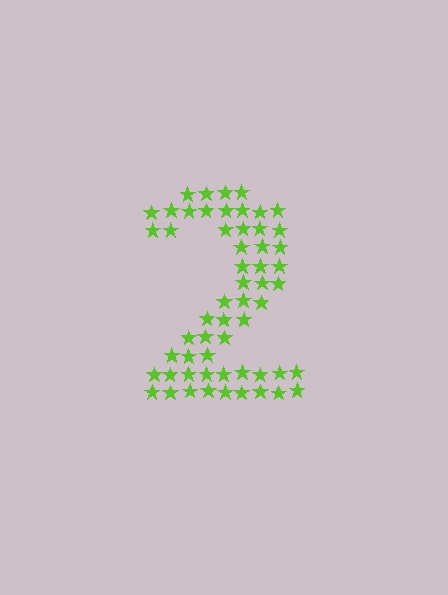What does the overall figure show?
The overall figure shows the digit 2.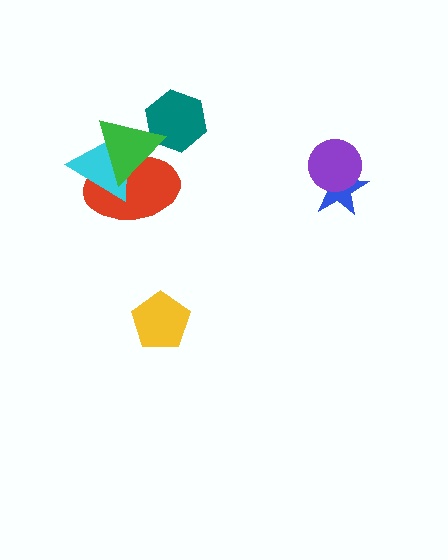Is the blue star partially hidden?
Yes, it is partially covered by another shape.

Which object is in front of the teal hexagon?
The green triangle is in front of the teal hexagon.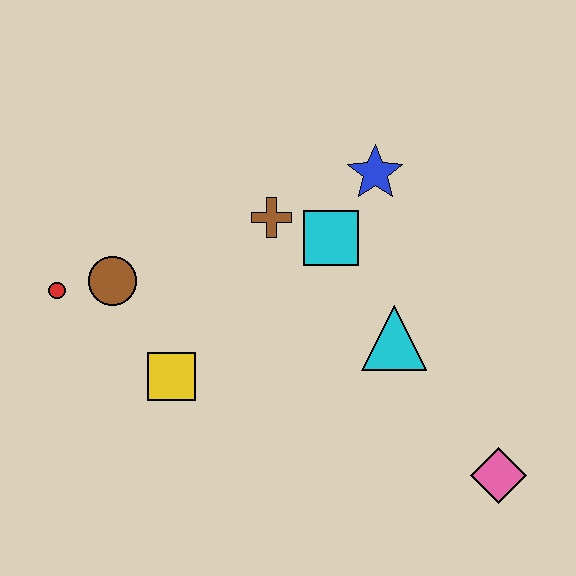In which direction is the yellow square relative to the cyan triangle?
The yellow square is to the left of the cyan triangle.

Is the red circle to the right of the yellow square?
No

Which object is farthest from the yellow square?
The pink diamond is farthest from the yellow square.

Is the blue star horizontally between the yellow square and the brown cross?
No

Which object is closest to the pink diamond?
The cyan triangle is closest to the pink diamond.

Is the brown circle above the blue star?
No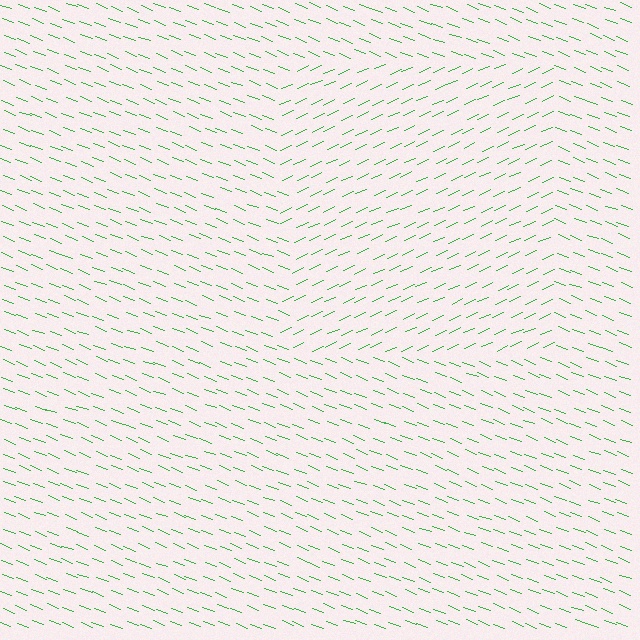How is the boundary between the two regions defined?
The boundary is defined purely by a change in line orientation (approximately 45 degrees difference). All lines are the same color and thickness.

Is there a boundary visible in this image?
Yes, there is a texture boundary formed by a change in line orientation.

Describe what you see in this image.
The image is filled with small green line segments. A rectangle region in the image has lines oriented differently from the surrounding lines, creating a visible texture boundary.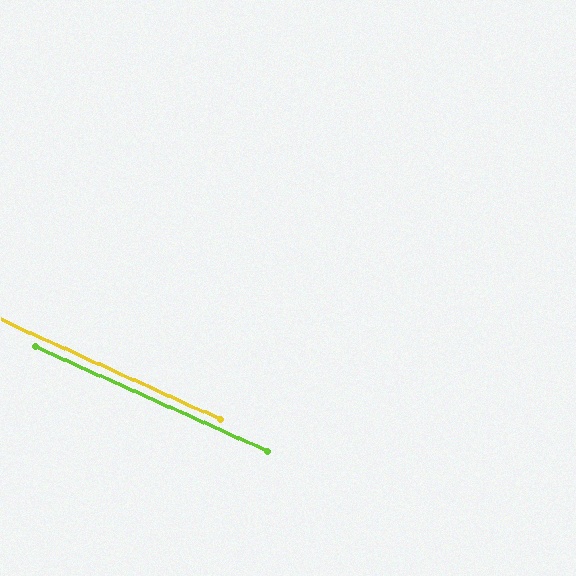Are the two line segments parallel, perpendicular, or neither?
Parallel — their directions differ by only 0.3°.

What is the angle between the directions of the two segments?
Approximately 0 degrees.